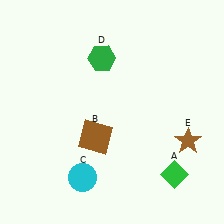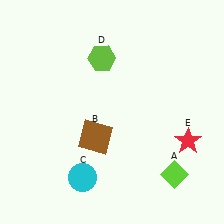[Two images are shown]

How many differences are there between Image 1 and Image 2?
There are 3 differences between the two images.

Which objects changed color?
A changed from green to lime. D changed from green to lime. E changed from brown to red.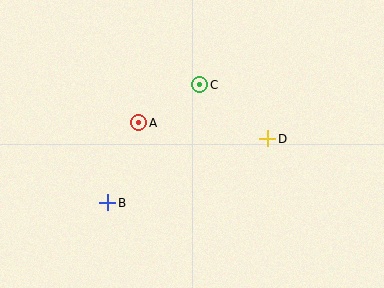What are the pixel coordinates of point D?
Point D is at (268, 139).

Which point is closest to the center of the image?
Point A at (139, 123) is closest to the center.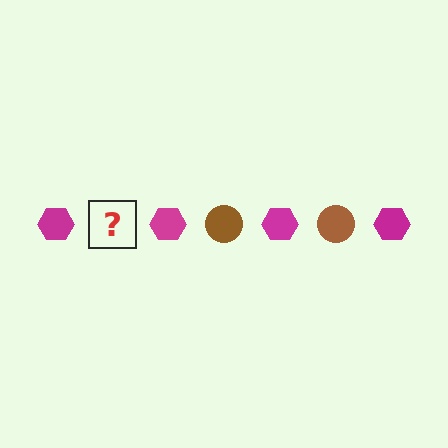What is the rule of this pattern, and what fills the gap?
The rule is that the pattern alternates between magenta hexagon and brown circle. The gap should be filled with a brown circle.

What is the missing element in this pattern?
The missing element is a brown circle.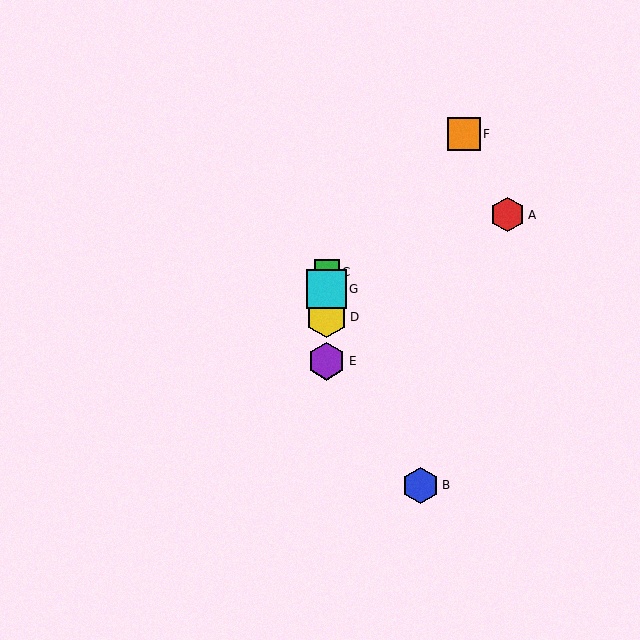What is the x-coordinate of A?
Object A is at x≈508.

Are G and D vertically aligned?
Yes, both are at x≈327.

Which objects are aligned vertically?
Objects C, D, E, G are aligned vertically.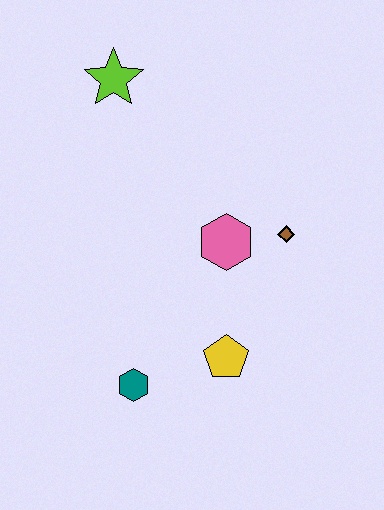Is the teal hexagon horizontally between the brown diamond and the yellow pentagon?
No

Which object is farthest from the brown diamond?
The lime star is farthest from the brown diamond.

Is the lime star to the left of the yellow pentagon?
Yes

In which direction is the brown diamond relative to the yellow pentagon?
The brown diamond is above the yellow pentagon.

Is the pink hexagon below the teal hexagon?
No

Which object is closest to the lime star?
The pink hexagon is closest to the lime star.